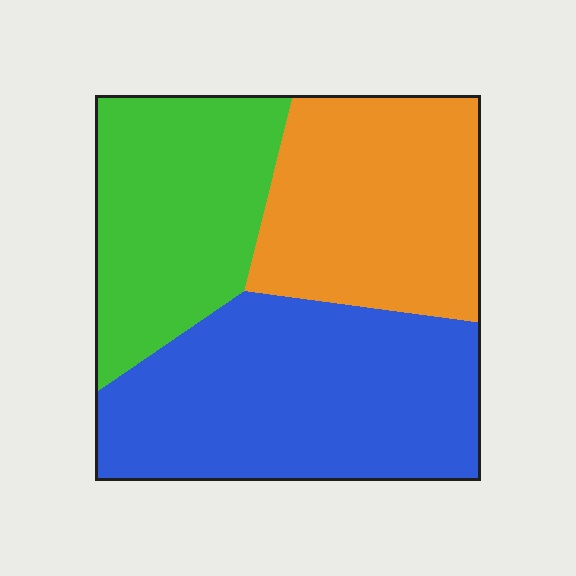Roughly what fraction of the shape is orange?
Orange covers about 30% of the shape.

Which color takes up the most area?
Blue, at roughly 40%.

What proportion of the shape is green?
Green covers about 30% of the shape.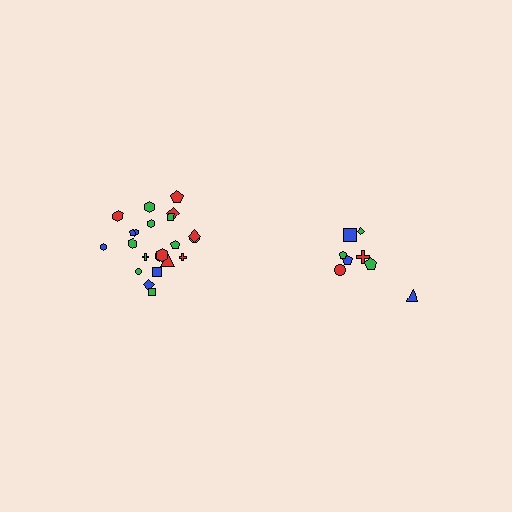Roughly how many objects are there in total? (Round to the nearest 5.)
Roughly 30 objects in total.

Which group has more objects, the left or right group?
The left group.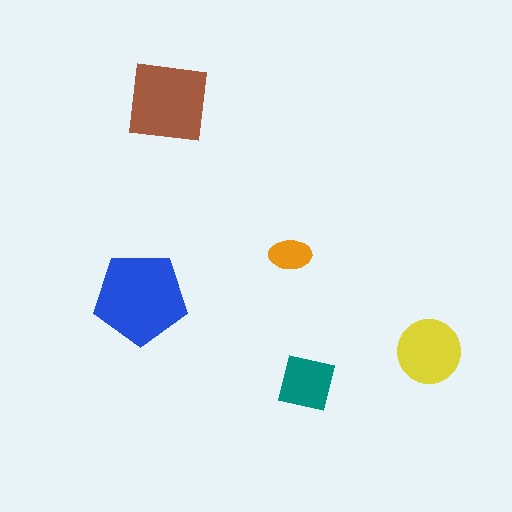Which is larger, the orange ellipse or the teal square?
The teal square.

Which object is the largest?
The blue pentagon.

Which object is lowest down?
The teal square is bottommost.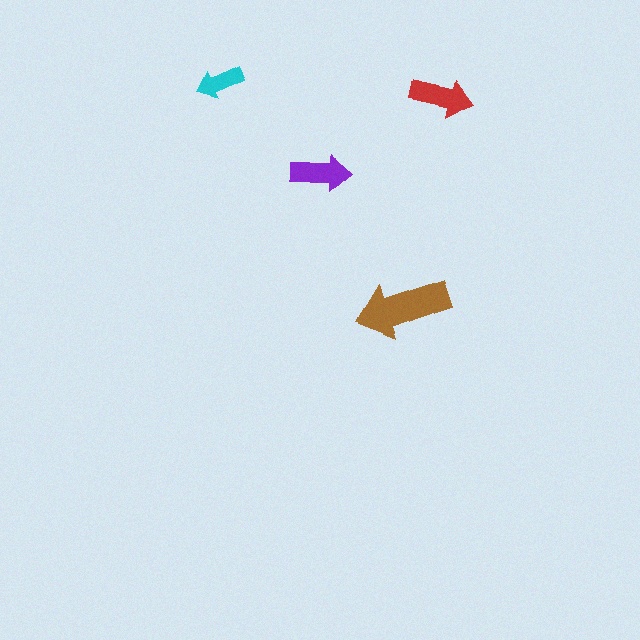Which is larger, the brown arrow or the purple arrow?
The brown one.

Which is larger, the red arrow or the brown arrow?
The brown one.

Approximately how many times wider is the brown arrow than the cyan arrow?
About 2 times wider.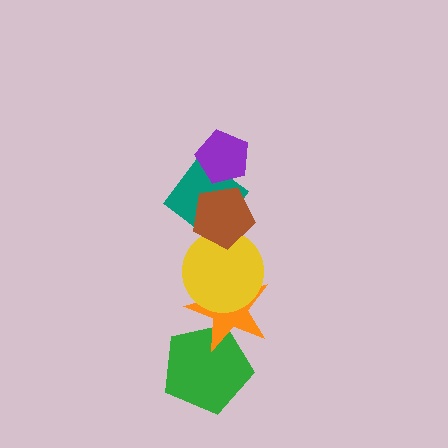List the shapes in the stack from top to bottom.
From top to bottom: the purple pentagon, the brown pentagon, the teal diamond, the yellow circle, the orange star, the green pentagon.